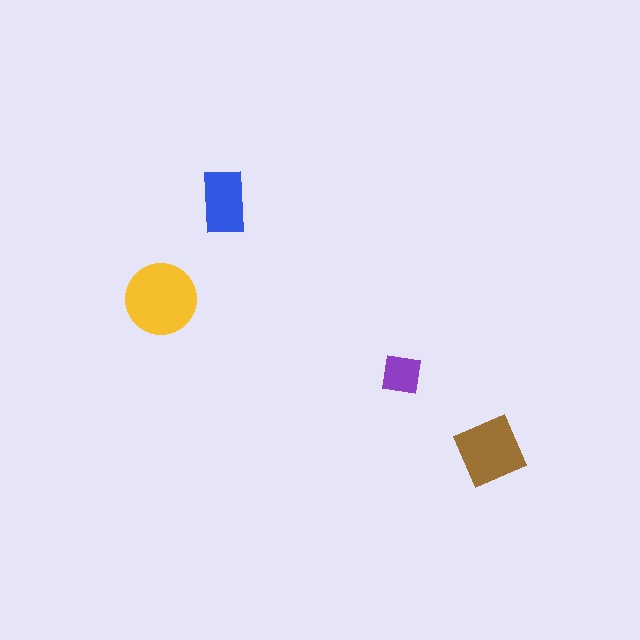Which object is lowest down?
The brown square is bottommost.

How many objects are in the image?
There are 4 objects in the image.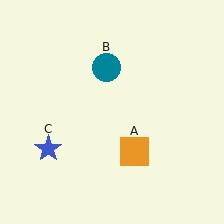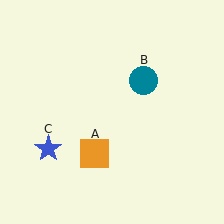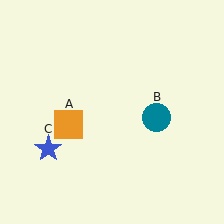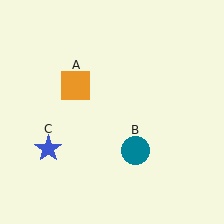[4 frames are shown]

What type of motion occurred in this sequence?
The orange square (object A), teal circle (object B) rotated clockwise around the center of the scene.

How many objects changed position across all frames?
2 objects changed position: orange square (object A), teal circle (object B).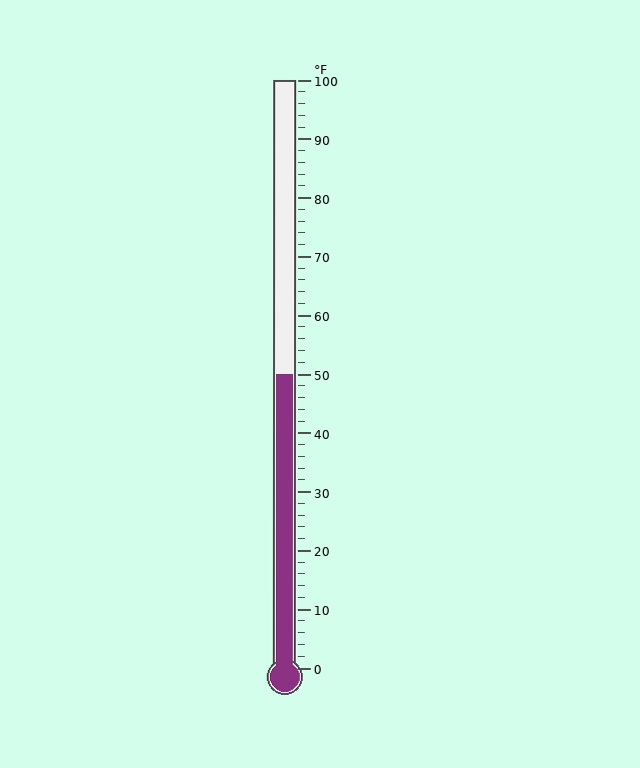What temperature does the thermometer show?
The thermometer shows approximately 50°F.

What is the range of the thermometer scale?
The thermometer scale ranges from 0°F to 100°F.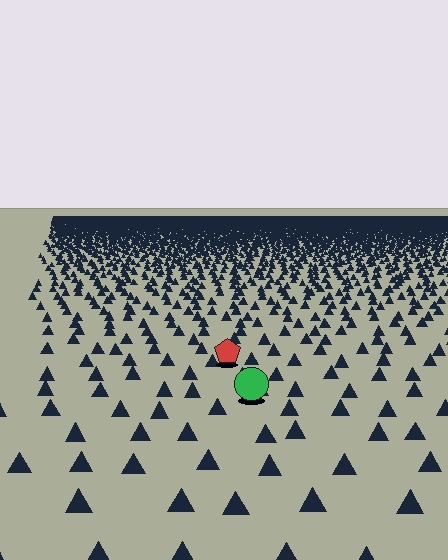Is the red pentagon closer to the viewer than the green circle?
No. The green circle is closer — you can tell from the texture gradient: the ground texture is coarser near it.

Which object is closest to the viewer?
The green circle is closest. The texture marks near it are larger and more spread out.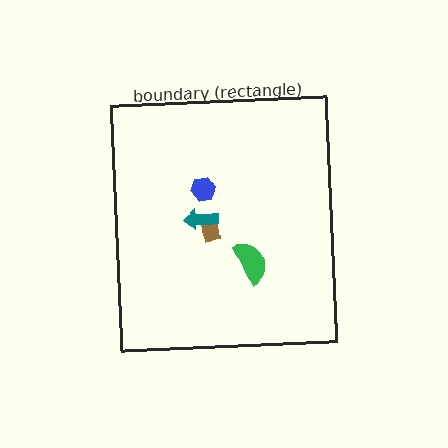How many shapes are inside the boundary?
4 inside, 0 outside.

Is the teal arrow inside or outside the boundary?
Inside.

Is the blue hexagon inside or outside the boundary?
Inside.